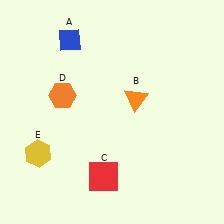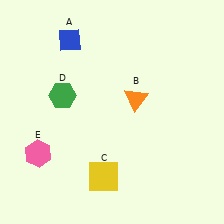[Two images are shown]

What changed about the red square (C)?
In Image 1, C is red. In Image 2, it changed to yellow.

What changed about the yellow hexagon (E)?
In Image 1, E is yellow. In Image 2, it changed to pink.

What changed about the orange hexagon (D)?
In Image 1, D is orange. In Image 2, it changed to green.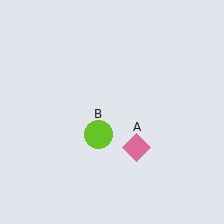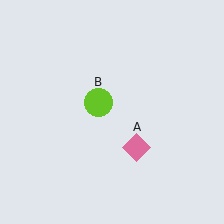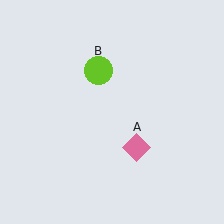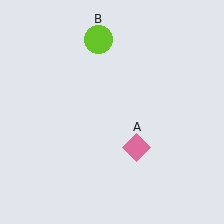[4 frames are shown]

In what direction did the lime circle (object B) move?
The lime circle (object B) moved up.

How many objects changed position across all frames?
1 object changed position: lime circle (object B).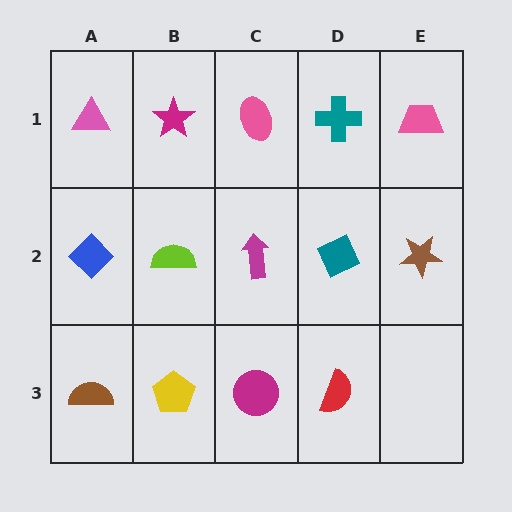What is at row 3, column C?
A magenta circle.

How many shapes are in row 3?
4 shapes.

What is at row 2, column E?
A brown star.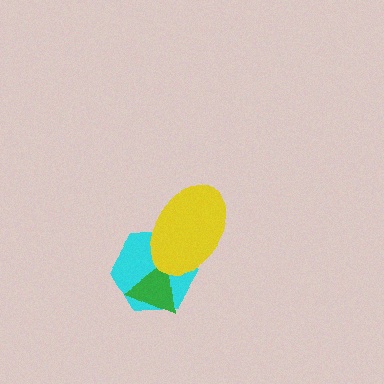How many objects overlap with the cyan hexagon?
2 objects overlap with the cyan hexagon.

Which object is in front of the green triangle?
The yellow ellipse is in front of the green triangle.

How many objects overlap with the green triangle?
2 objects overlap with the green triangle.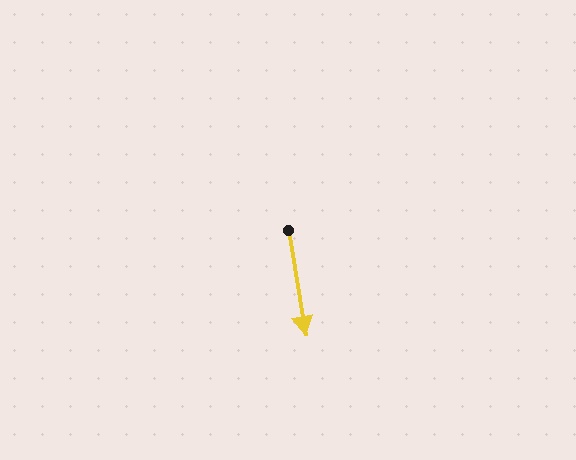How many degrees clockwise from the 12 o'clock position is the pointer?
Approximately 171 degrees.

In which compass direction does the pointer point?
South.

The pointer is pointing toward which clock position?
Roughly 6 o'clock.